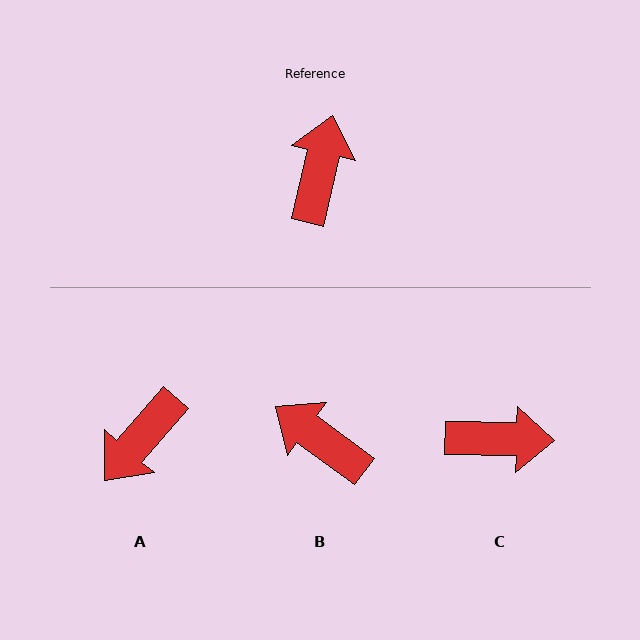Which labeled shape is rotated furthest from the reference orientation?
A, about 152 degrees away.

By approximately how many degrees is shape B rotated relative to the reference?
Approximately 67 degrees counter-clockwise.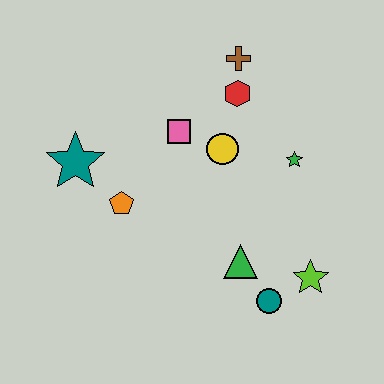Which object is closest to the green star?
The yellow circle is closest to the green star.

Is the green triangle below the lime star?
No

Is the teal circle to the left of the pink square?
No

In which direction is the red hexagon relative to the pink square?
The red hexagon is to the right of the pink square.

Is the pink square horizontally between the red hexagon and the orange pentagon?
Yes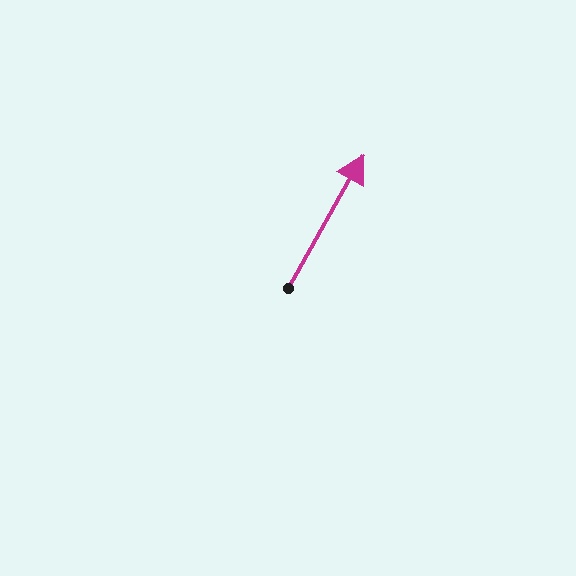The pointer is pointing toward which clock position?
Roughly 1 o'clock.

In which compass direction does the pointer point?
Northeast.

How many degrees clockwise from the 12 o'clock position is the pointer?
Approximately 29 degrees.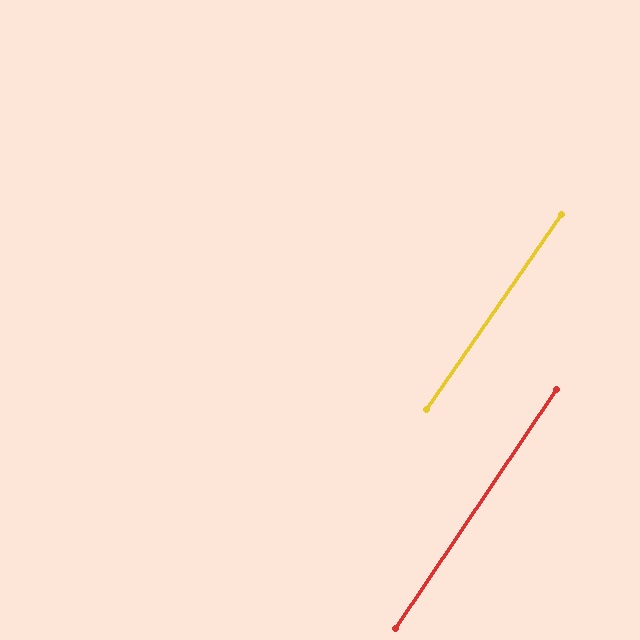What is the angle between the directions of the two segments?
Approximately 1 degree.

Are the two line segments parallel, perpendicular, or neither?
Parallel — their directions differ by only 0.7°.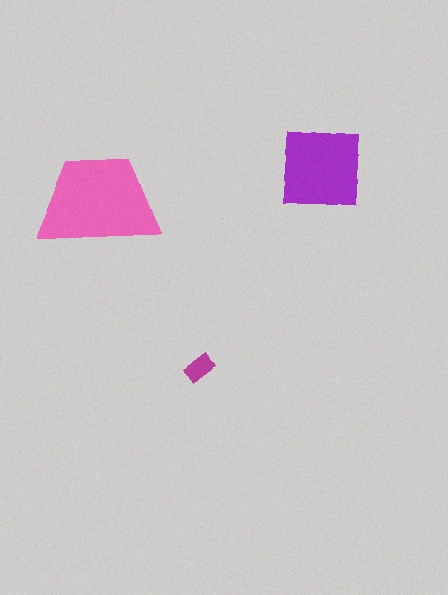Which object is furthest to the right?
The purple square is rightmost.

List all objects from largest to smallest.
The pink trapezoid, the purple square, the magenta rectangle.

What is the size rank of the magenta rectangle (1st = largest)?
3rd.